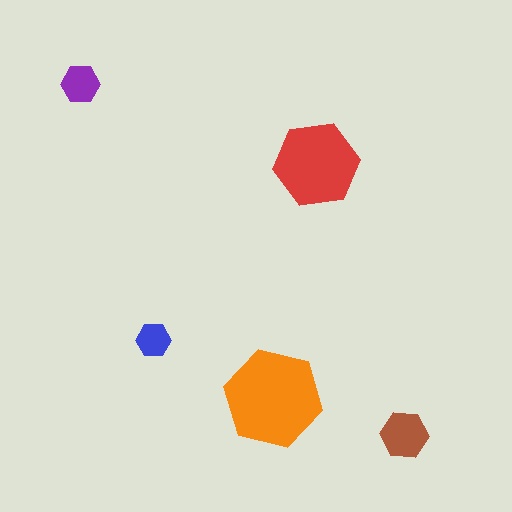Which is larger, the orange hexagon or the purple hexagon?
The orange one.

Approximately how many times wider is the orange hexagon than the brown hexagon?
About 2 times wider.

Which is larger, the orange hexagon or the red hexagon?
The orange one.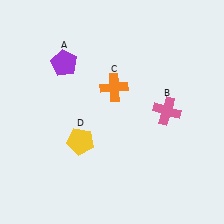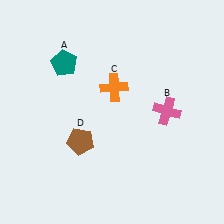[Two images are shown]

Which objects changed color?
A changed from purple to teal. D changed from yellow to brown.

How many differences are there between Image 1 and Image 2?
There are 2 differences between the two images.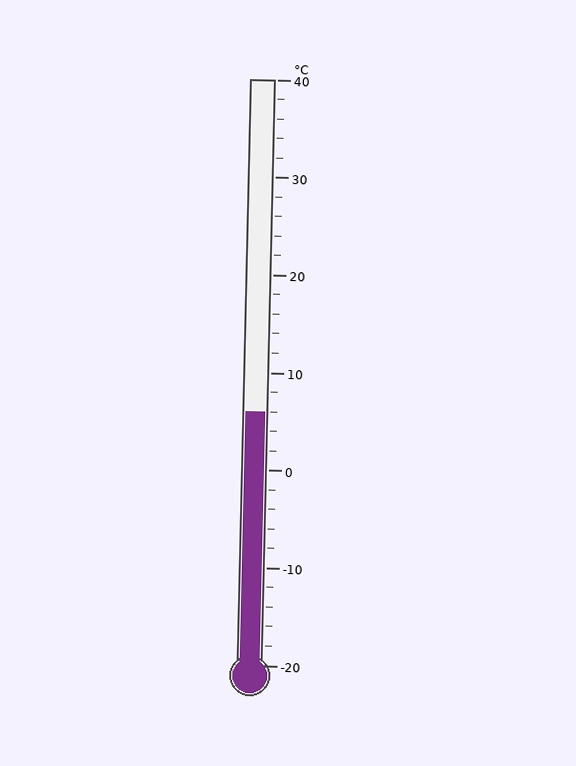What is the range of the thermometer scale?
The thermometer scale ranges from -20°C to 40°C.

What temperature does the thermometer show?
The thermometer shows approximately 6°C.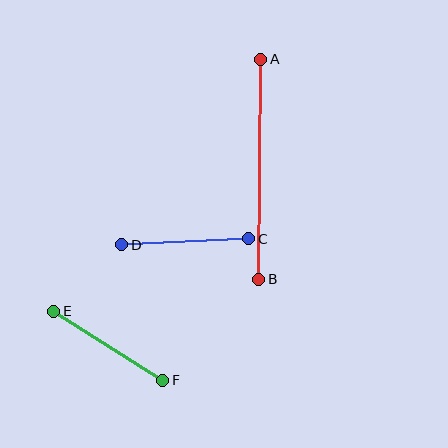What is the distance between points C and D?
The distance is approximately 127 pixels.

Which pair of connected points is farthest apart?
Points A and B are farthest apart.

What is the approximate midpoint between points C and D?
The midpoint is at approximately (185, 242) pixels.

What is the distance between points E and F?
The distance is approximately 129 pixels.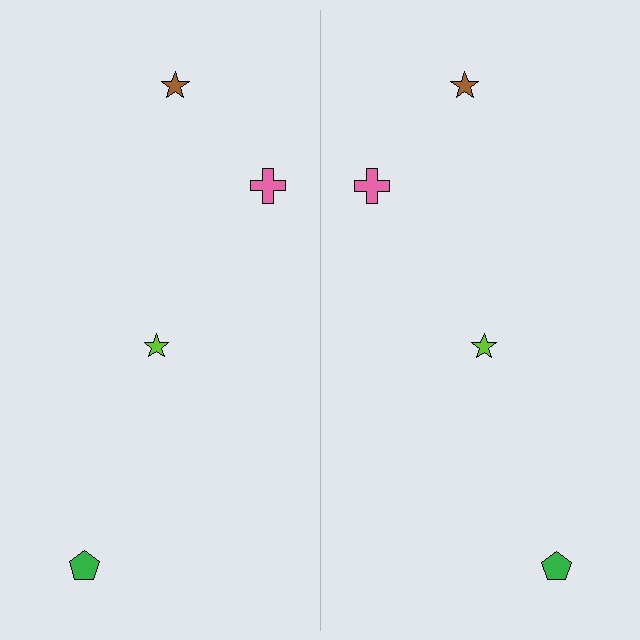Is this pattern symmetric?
Yes, this pattern has bilateral (reflection) symmetry.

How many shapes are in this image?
There are 8 shapes in this image.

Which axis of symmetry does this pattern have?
The pattern has a vertical axis of symmetry running through the center of the image.